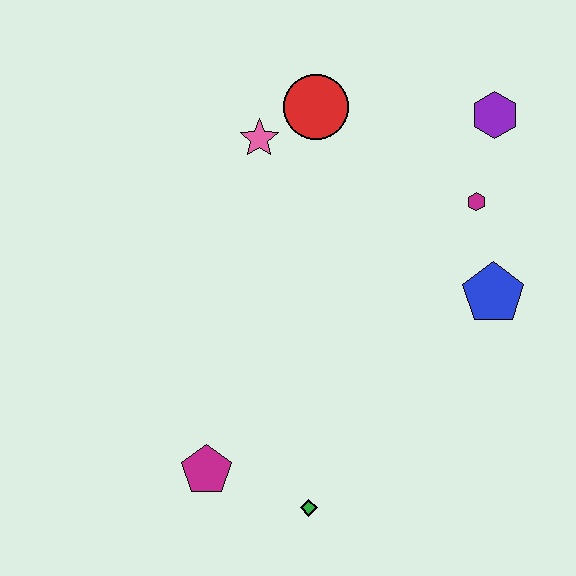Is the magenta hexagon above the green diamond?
Yes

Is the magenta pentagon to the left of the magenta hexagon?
Yes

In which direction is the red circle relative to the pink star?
The red circle is to the right of the pink star.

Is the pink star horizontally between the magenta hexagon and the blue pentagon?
No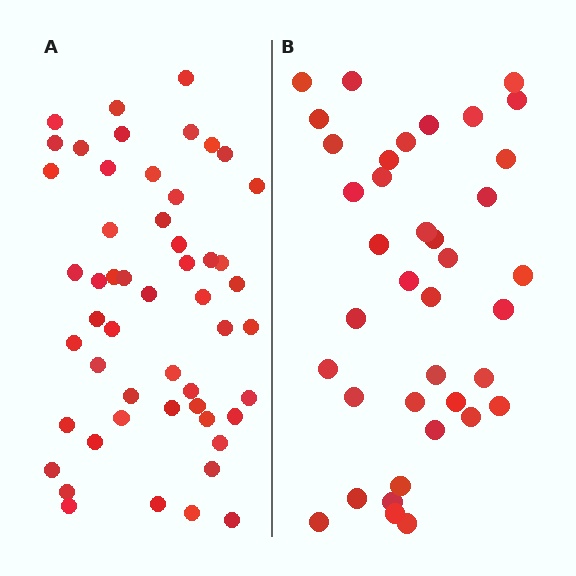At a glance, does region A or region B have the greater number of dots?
Region A (the left region) has more dots.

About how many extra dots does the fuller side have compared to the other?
Region A has approximately 15 more dots than region B.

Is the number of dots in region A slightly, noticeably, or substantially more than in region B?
Region A has noticeably more, but not dramatically so. The ratio is roughly 1.4 to 1.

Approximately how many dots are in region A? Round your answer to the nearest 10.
About 50 dots. (The exact count is 52, which rounds to 50.)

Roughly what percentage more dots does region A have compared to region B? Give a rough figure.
About 35% more.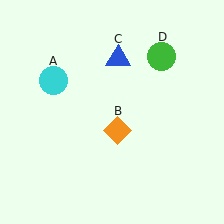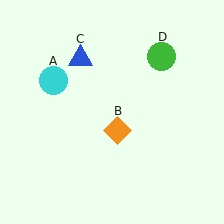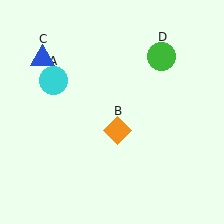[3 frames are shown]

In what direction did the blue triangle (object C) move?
The blue triangle (object C) moved left.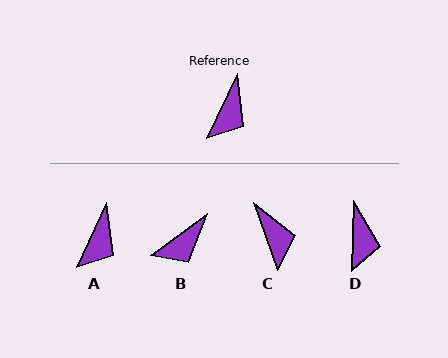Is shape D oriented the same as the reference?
No, it is off by about 23 degrees.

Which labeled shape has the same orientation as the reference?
A.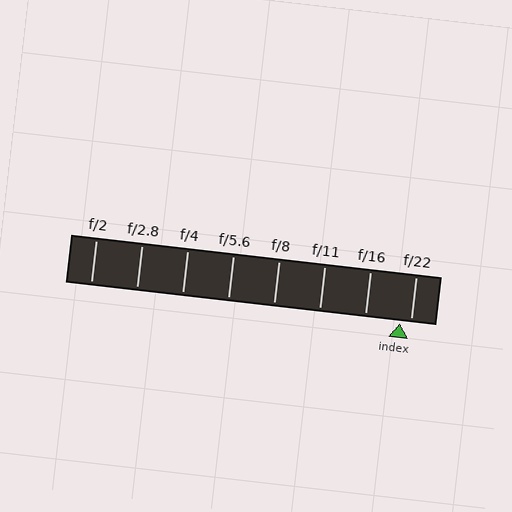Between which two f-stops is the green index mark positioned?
The index mark is between f/16 and f/22.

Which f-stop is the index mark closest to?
The index mark is closest to f/22.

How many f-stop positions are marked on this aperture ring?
There are 8 f-stop positions marked.